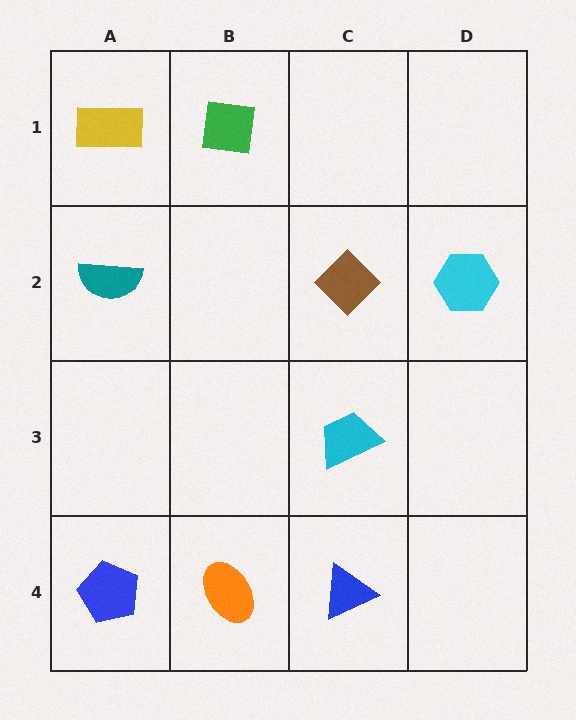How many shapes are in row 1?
2 shapes.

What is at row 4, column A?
A blue pentagon.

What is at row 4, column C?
A blue triangle.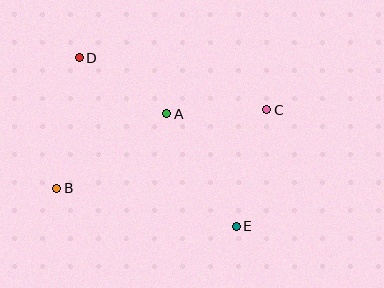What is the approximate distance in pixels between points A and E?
The distance between A and E is approximately 133 pixels.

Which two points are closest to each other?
Points A and C are closest to each other.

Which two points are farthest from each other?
Points D and E are farthest from each other.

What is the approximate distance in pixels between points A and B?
The distance between A and B is approximately 133 pixels.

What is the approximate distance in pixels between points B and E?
The distance between B and E is approximately 183 pixels.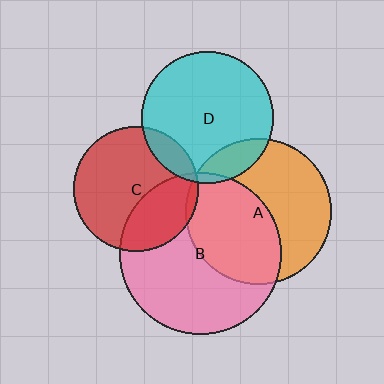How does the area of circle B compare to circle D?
Approximately 1.5 times.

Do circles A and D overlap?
Yes.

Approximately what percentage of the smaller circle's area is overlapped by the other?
Approximately 15%.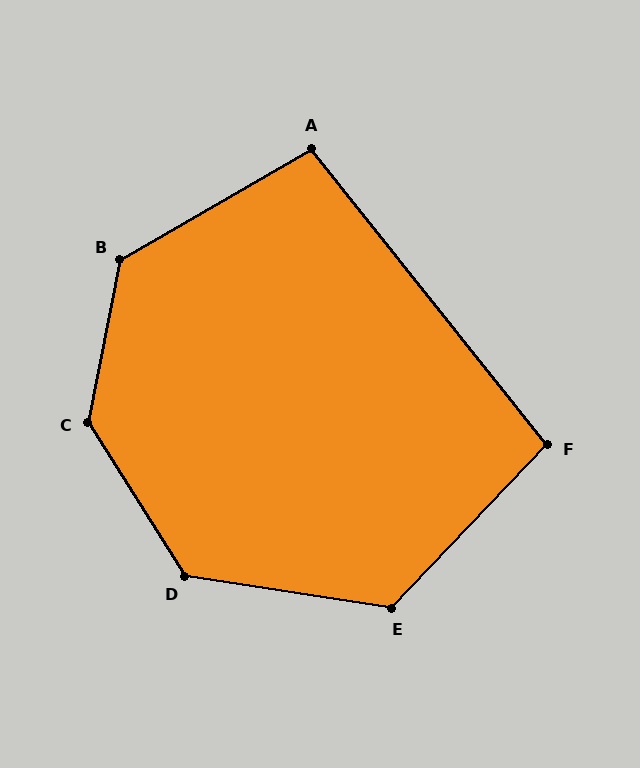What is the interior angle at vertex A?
Approximately 98 degrees (obtuse).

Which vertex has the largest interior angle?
C, at approximately 137 degrees.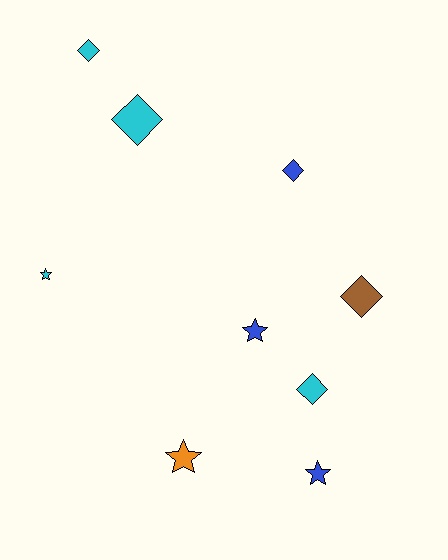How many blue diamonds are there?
There is 1 blue diamond.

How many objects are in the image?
There are 9 objects.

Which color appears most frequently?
Cyan, with 4 objects.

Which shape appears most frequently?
Diamond, with 5 objects.